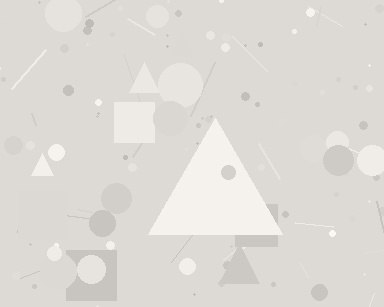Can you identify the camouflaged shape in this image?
The camouflaged shape is a triangle.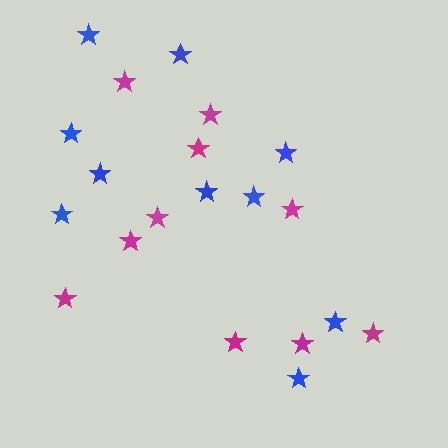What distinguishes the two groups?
There are 2 groups: one group of magenta stars (10) and one group of blue stars (10).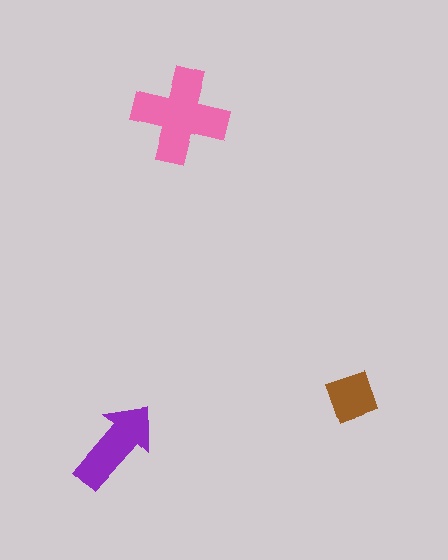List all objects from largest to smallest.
The pink cross, the purple arrow, the brown square.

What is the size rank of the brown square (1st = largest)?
3rd.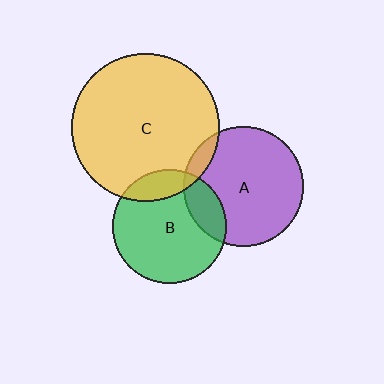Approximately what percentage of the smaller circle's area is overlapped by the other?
Approximately 20%.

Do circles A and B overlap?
Yes.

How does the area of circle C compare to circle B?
Approximately 1.7 times.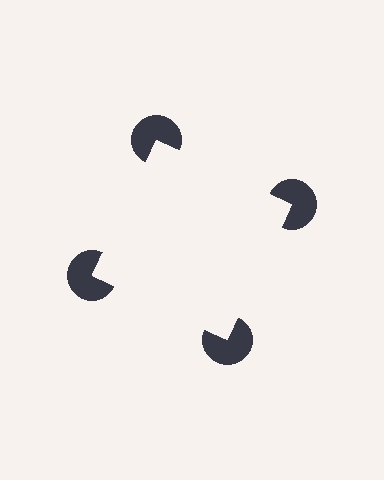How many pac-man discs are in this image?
There are 4 — one at each vertex of the illusory square.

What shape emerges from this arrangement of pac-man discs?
An illusory square — its edges are inferred from the aligned wedge cuts in the pac-man discs, not physically drawn.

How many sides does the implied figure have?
4 sides.